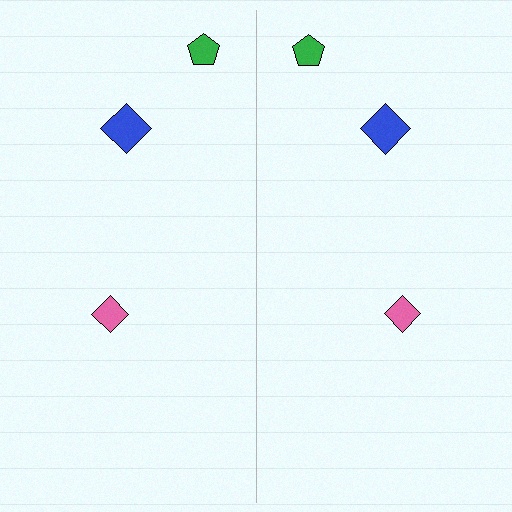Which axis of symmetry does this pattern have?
The pattern has a vertical axis of symmetry running through the center of the image.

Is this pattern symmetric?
Yes, this pattern has bilateral (reflection) symmetry.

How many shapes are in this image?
There are 6 shapes in this image.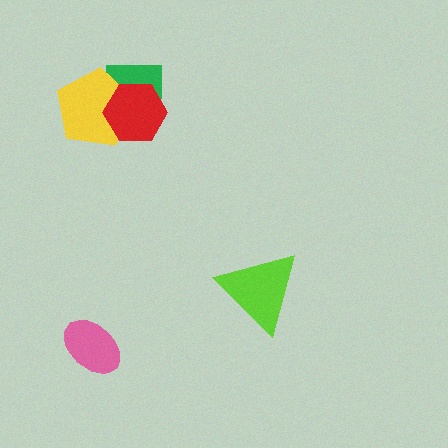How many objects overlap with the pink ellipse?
0 objects overlap with the pink ellipse.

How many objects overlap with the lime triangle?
0 objects overlap with the lime triangle.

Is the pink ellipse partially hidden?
No, no other shape covers it.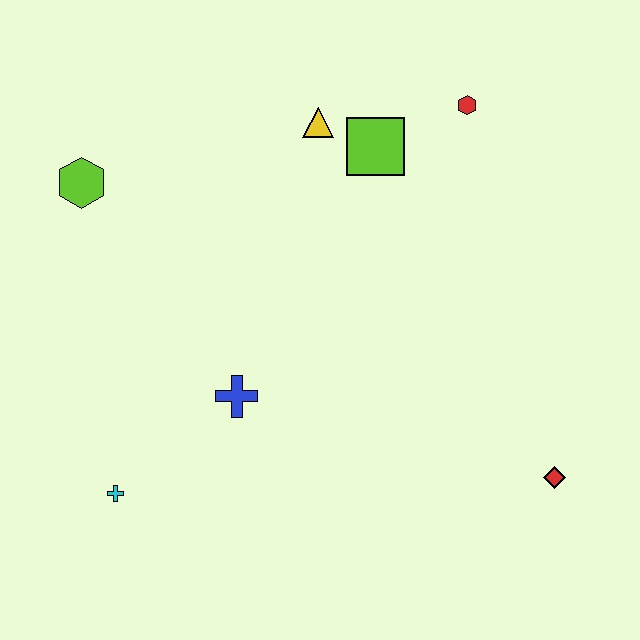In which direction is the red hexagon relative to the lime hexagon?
The red hexagon is to the right of the lime hexagon.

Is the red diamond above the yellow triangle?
No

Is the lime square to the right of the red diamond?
No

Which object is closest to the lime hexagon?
The yellow triangle is closest to the lime hexagon.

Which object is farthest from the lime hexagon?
The red diamond is farthest from the lime hexagon.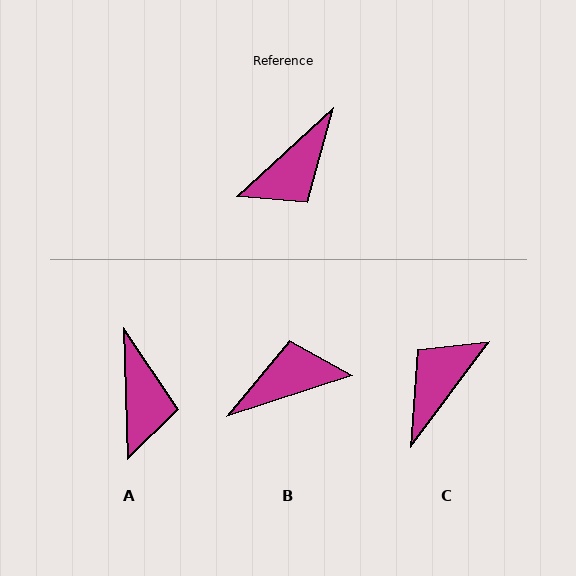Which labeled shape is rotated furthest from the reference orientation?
C, about 169 degrees away.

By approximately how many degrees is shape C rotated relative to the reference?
Approximately 169 degrees clockwise.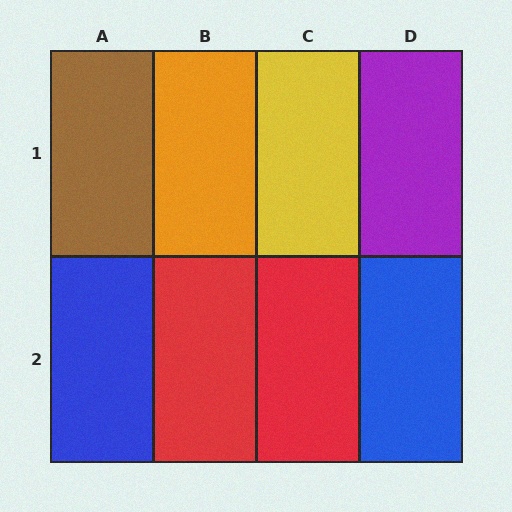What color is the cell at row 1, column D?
Purple.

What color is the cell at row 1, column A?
Brown.